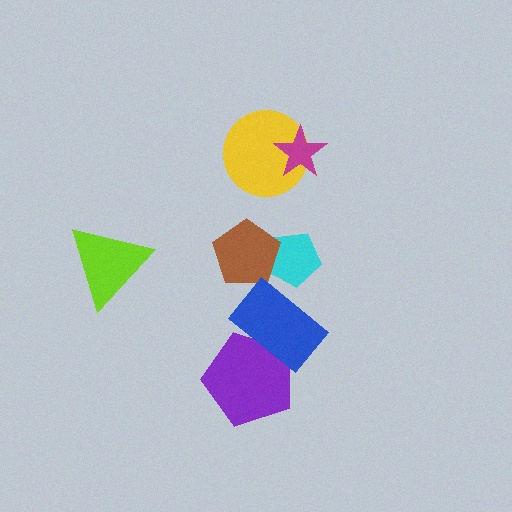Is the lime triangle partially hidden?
No, no other shape covers it.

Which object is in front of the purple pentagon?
The blue rectangle is in front of the purple pentagon.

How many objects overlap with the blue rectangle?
1 object overlaps with the blue rectangle.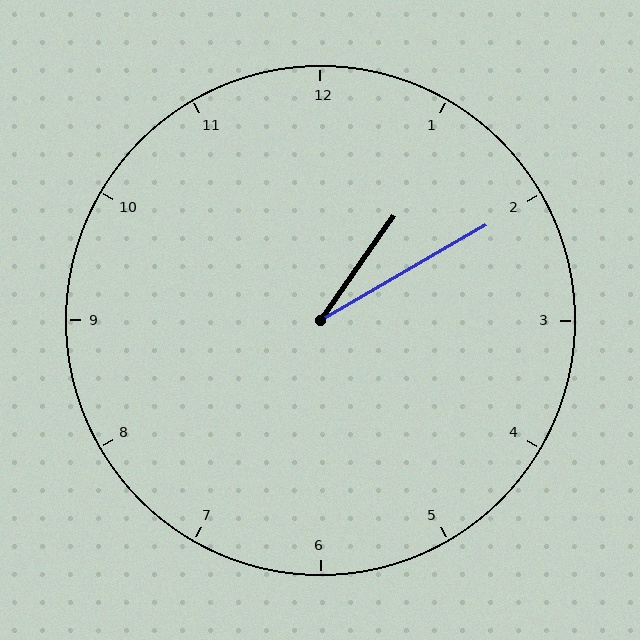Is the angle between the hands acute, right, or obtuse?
It is acute.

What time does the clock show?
1:10.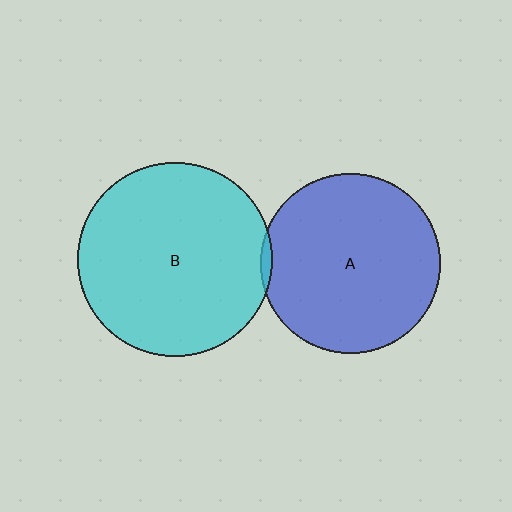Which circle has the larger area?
Circle B (cyan).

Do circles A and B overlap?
Yes.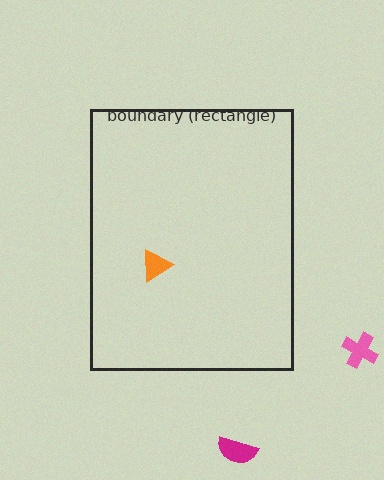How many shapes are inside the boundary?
1 inside, 2 outside.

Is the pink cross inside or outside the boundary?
Outside.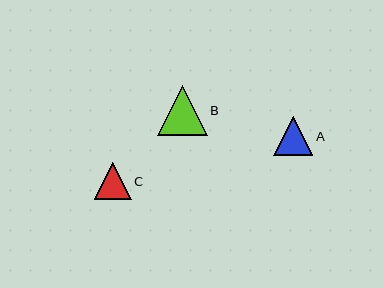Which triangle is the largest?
Triangle B is the largest with a size of approximately 50 pixels.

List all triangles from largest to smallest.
From largest to smallest: B, A, C.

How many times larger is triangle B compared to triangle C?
Triangle B is approximately 1.4 times the size of triangle C.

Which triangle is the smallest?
Triangle C is the smallest with a size of approximately 37 pixels.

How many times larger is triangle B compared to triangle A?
Triangle B is approximately 1.3 times the size of triangle A.